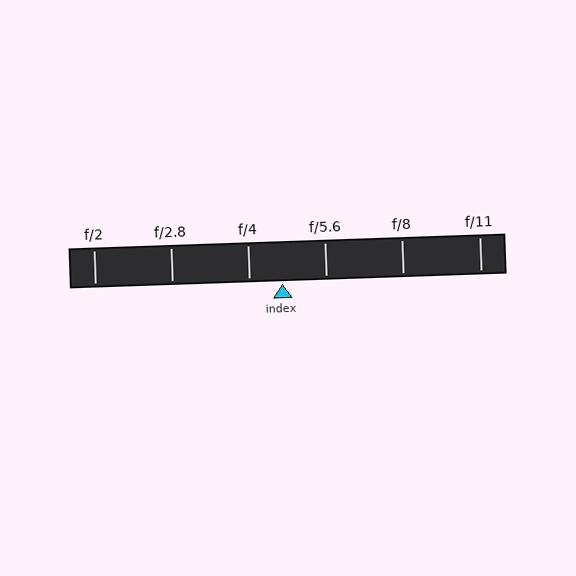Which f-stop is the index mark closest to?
The index mark is closest to f/4.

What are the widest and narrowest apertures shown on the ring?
The widest aperture shown is f/2 and the narrowest is f/11.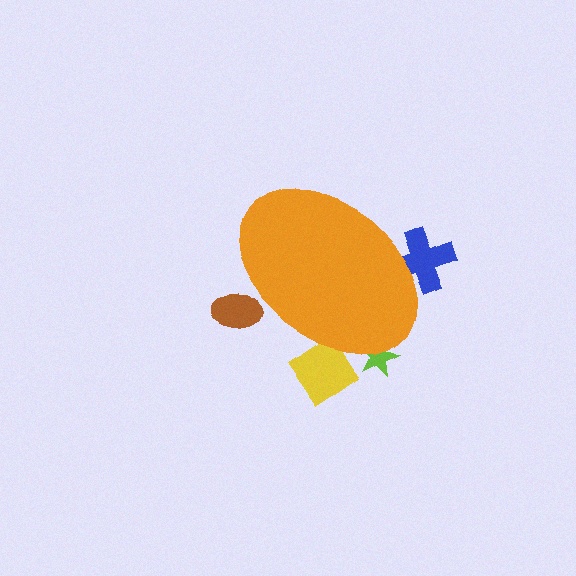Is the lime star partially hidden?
Yes, the lime star is partially hidden behind the orange ellipse.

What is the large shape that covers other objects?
An orange ellipse.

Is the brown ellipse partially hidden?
Yes, the brown ellipse is partially hidden behind the orange ellipse.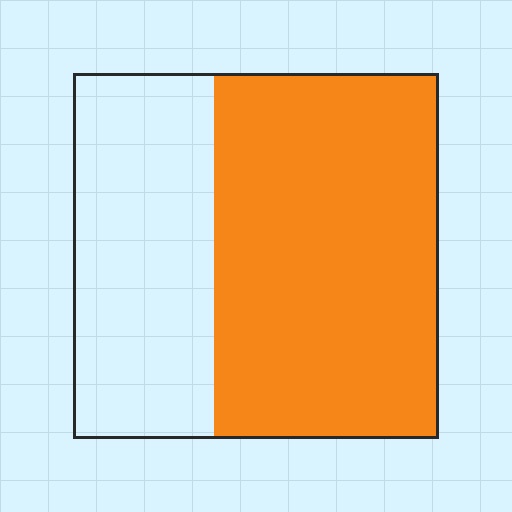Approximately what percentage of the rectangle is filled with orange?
Approximately 60%.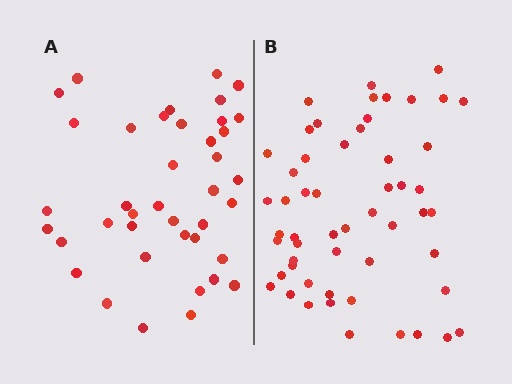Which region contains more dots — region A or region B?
Region B (the right region) has more dots.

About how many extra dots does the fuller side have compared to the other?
Region B has approximately 15 more dots than region A.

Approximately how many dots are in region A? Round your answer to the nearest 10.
About 40 dots.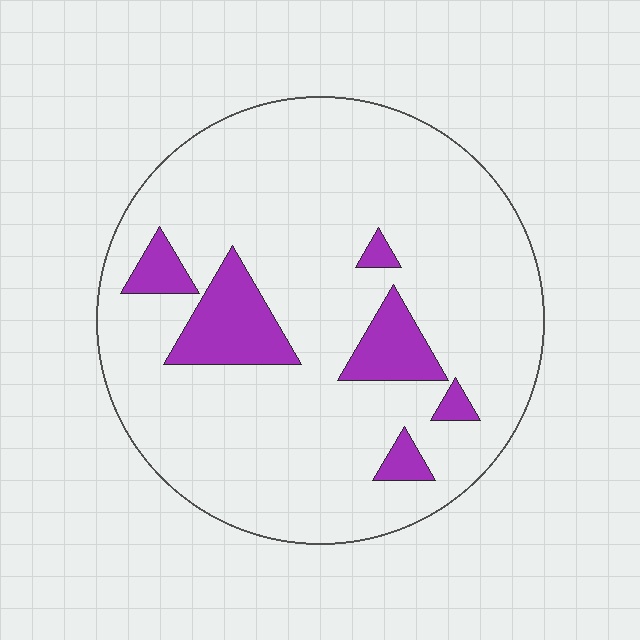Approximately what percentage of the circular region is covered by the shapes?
Approximately 15%.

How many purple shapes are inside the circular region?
6.